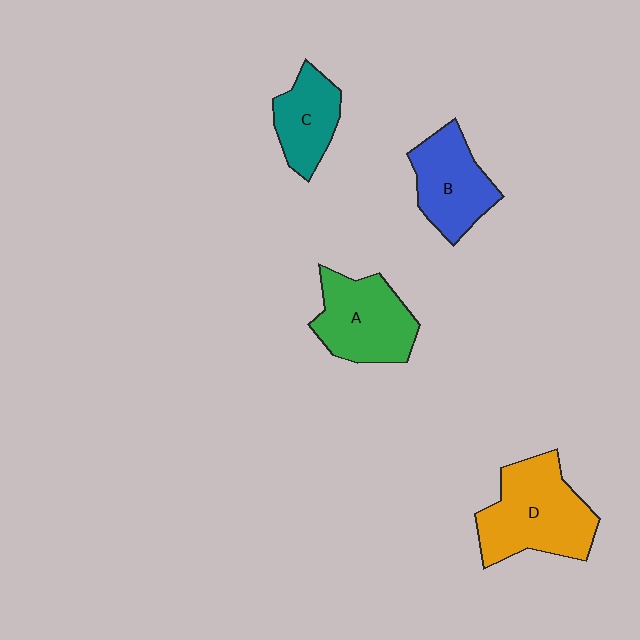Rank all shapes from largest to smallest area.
From largest to smallest: D (orange), A (green), B (blue), C (teal).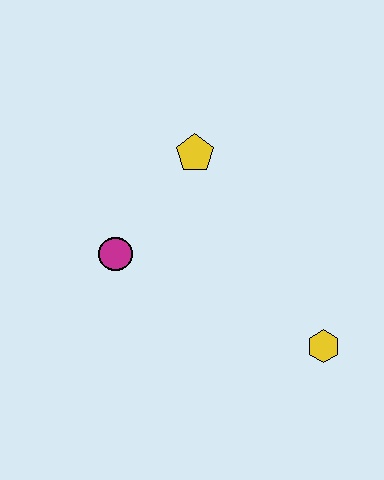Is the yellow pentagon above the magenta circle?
Yes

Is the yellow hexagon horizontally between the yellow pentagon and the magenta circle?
No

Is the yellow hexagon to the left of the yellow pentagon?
No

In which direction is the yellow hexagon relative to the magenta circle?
The yellow hexagon is to the right of the magenta circle.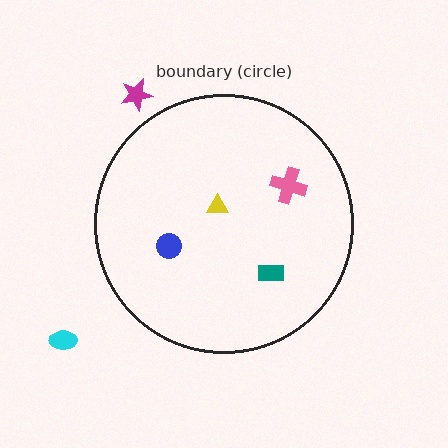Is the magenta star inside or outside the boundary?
Outside.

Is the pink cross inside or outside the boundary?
Inside.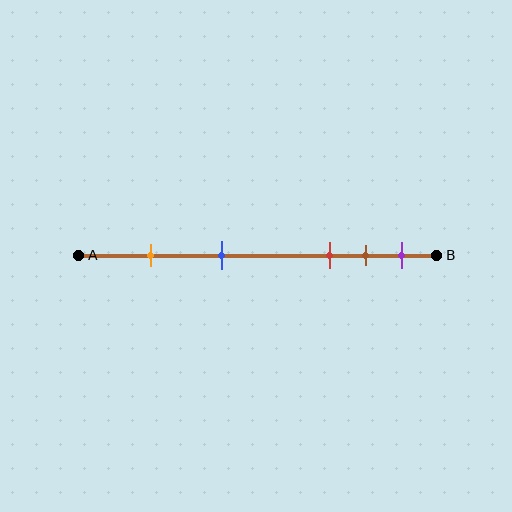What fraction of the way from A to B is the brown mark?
The brown mark is approximately 80% (0.8) of the way from A to B.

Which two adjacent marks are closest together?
The brown and purple marks are the closest adjacent pair.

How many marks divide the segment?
There are 5 marks dividing the segment.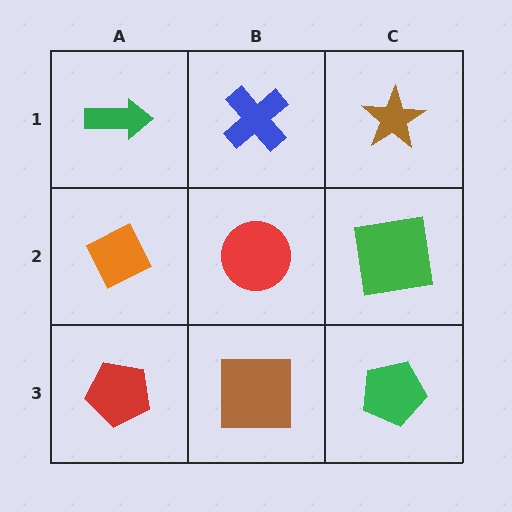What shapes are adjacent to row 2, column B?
A blue cross (row 1, column B), a brown square (row 3, column B), an orange diamond (row 2, column A), a green square (row 2, column C).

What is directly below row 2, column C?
A green pentagon.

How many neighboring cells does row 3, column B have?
3.